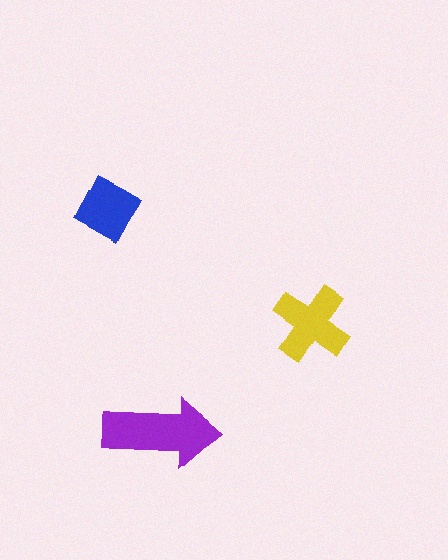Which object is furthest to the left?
The blue diamond is leftmost.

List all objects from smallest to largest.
The blue diamond, the yellow cross, the purple arrow.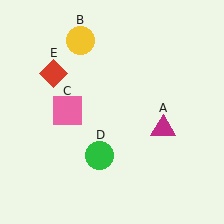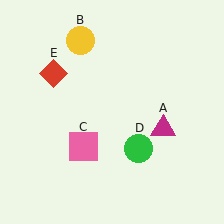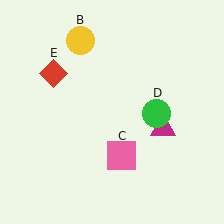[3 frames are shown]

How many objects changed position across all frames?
2 objects changed position: pink square (object C), green circle (object D).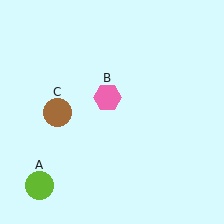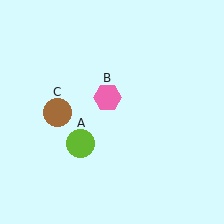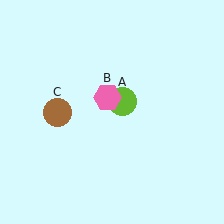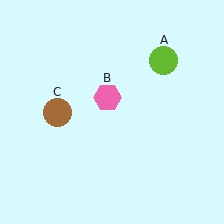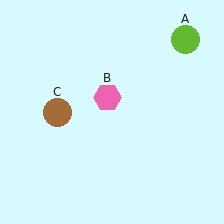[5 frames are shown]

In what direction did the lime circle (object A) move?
The lime circle (object A) moved up and to the right.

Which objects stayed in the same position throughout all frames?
Pink hexagon (object B) and brown circle (object C) remained stationary.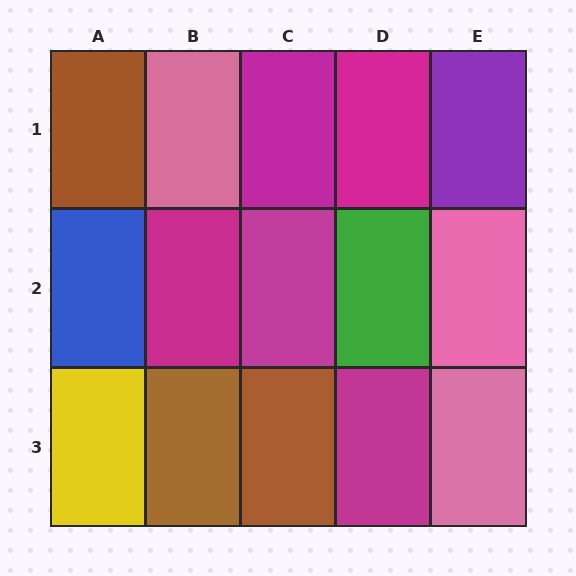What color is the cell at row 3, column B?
Brown.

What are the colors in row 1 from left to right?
Brown, pink, magenta, magenta, purple.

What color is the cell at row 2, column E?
Pink.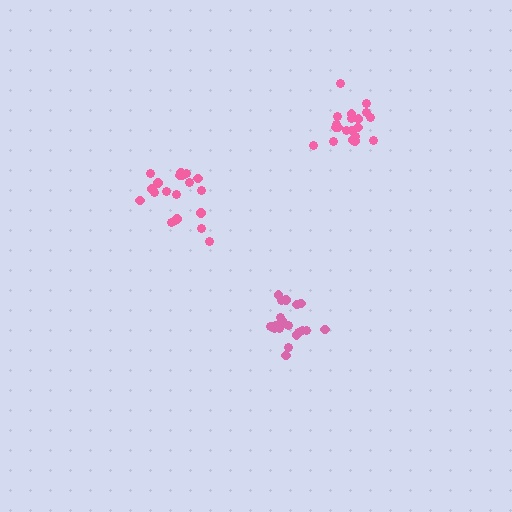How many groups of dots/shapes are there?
There are 3 groups.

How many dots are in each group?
Group 1: 20 dots, Group 2: 20 dots, Group 3: 20 dots (60 total).